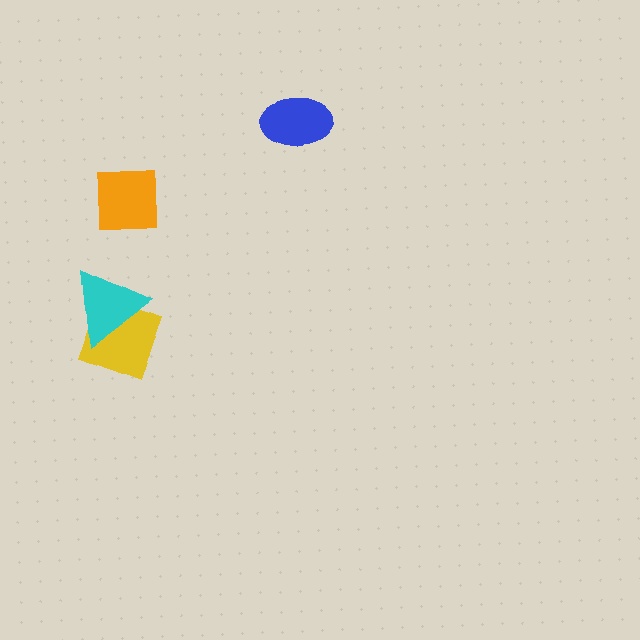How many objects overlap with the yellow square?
1 object overlaps with the yellow square.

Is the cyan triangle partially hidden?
No, no other shape covers it.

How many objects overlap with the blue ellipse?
0 objects overlap with the blue ellipse.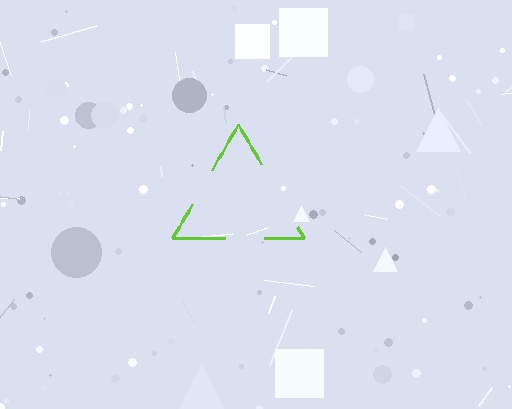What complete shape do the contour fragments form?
The contour fragments form a triangle.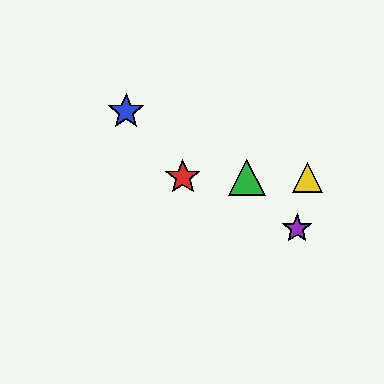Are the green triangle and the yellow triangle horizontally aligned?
Yes, both are at y≈177.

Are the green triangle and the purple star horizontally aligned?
No, the green triangle is at y≈177 and the purple star is at y≈229.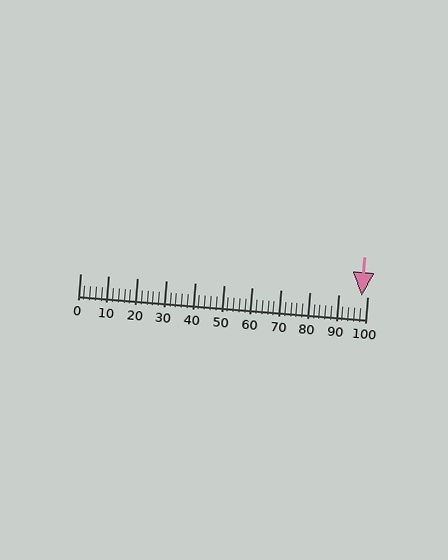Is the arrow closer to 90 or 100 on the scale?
The arrow is closer to 100.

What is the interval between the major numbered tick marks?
The major tick marks are spaced 10 units apart.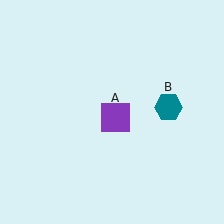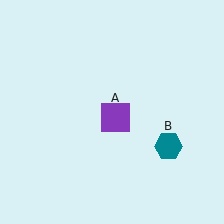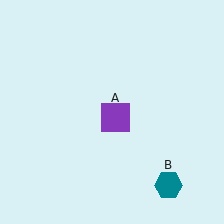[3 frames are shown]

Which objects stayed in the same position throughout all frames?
Purple square (object A) remained stationary.